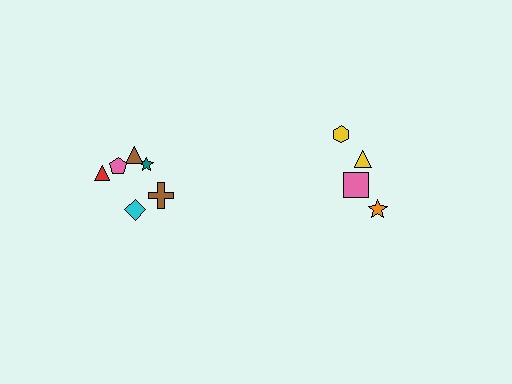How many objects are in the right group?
There are 4 objects.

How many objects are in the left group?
There are 6 objects.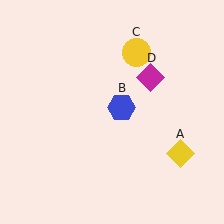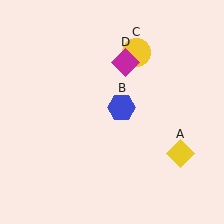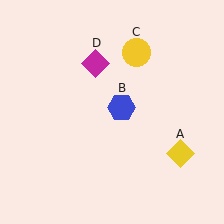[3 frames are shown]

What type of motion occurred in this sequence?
The magenta diamond (object D) rotated counterclockwise around the center of the scene.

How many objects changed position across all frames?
1 object changed position: magenta diamond (object D).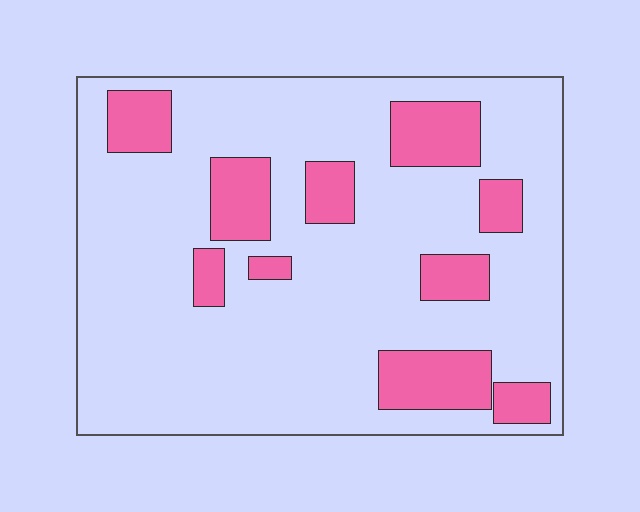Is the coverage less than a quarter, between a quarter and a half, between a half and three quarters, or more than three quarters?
Less than a quarter.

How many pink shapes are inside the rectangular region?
10.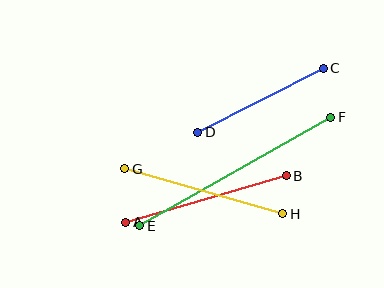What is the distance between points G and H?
The distance is approximately 165 pixels.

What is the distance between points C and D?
The distance is approximately 141 pixels.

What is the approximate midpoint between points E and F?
The midpoint is at approximately (235, 172) pixels.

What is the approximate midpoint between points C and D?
The midpoint is at approximately (261, 100) pixels.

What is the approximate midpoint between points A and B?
The midpoint is at approximately (206, 199) pixels.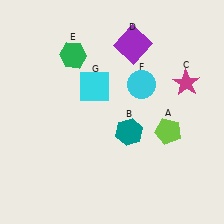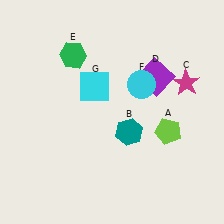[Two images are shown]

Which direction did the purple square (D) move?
The purple square (D) moved down.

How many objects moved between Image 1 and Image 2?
1 object moved between the two images.